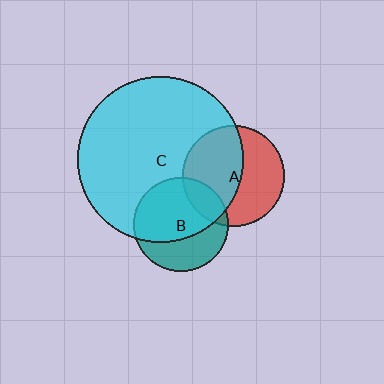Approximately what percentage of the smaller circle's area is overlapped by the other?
Approximately 65%.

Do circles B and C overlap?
Yes.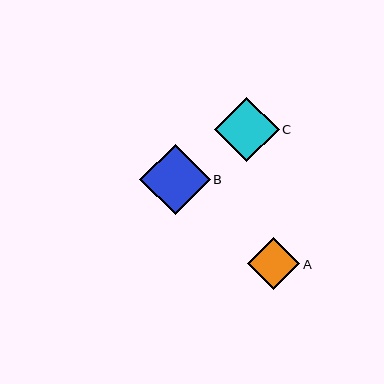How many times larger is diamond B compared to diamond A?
Diamond B is approximately 1.3 times the size of diamond A.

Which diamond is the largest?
Diamond B is the largest with a size of approximately 70 pixels.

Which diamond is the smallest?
Diamond A is the smallest with a size of approximately 52 pixels.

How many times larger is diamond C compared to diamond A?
Diamond C is approximately 1.2 times the size of diamond A.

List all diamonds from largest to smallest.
From largest to smallest: B, C, A.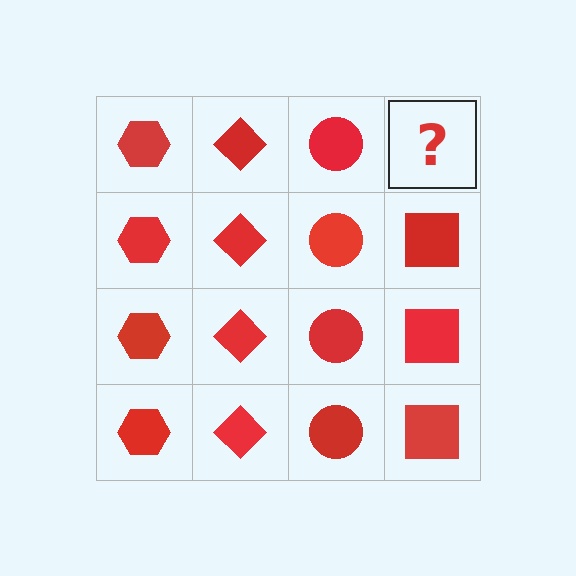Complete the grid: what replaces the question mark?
The question mark should be replaced with a red square.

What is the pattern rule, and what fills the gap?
The rule is that each column has a consistent shape. The gap should be filled with a red square.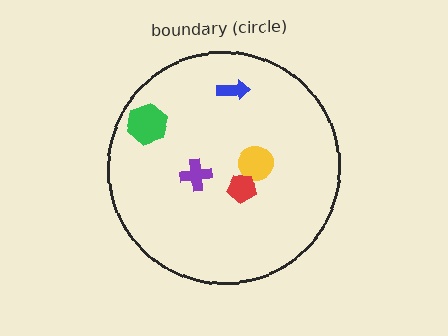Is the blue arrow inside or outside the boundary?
Inside.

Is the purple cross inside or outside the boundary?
Inside.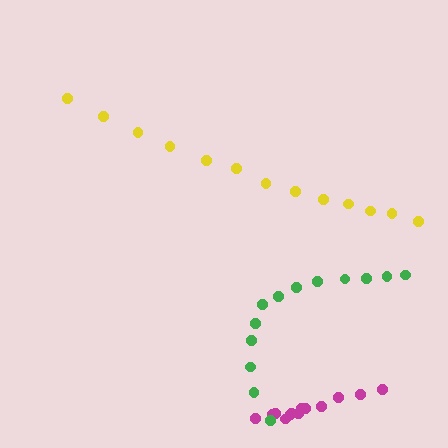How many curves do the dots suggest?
There are 3 distinct paths.